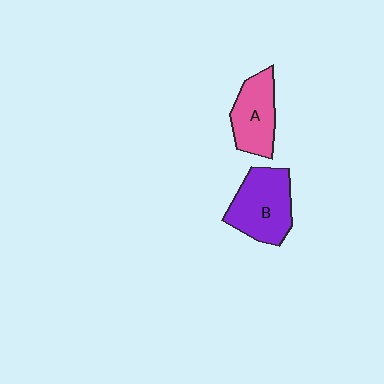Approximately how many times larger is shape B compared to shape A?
Approximately 1.3 times.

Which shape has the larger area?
Shape B (purple).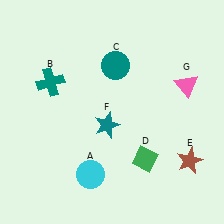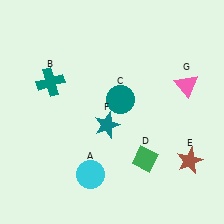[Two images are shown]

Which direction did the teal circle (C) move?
The teal circle (C) moved down.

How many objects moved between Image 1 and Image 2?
1 object moved between the two images.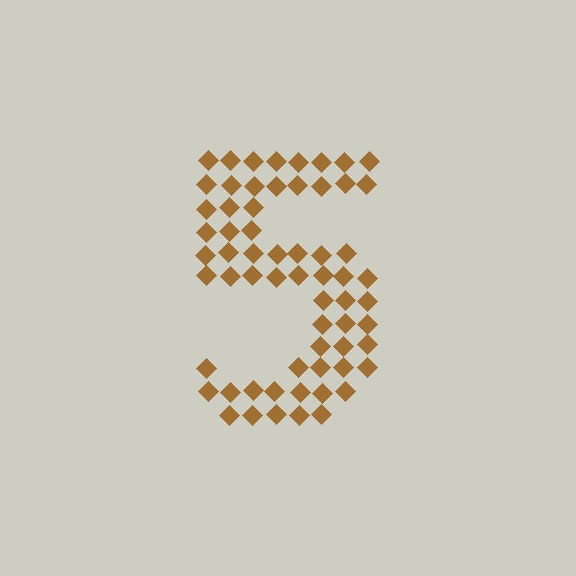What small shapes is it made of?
It is made of small diamonds.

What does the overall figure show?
The overall figure shows the digit 5.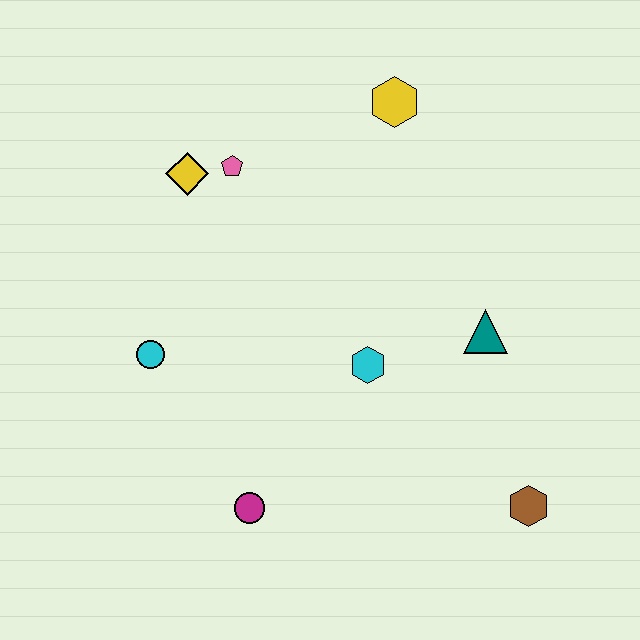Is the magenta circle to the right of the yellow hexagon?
No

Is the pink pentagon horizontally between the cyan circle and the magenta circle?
Yes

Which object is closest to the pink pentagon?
The yellow diamond is closest to the pink pentagon.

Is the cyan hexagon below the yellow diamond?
Yes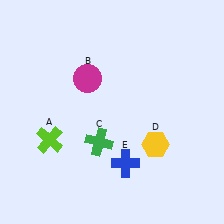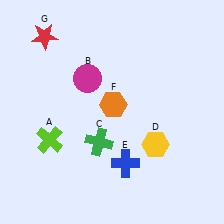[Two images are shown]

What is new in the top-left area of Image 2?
A red star (G) was added in the top-left area of Image 2.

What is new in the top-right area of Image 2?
An orange hexagon (F) was added in the top-right area of Image 2.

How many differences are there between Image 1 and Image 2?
There are 2 differences between the two images.